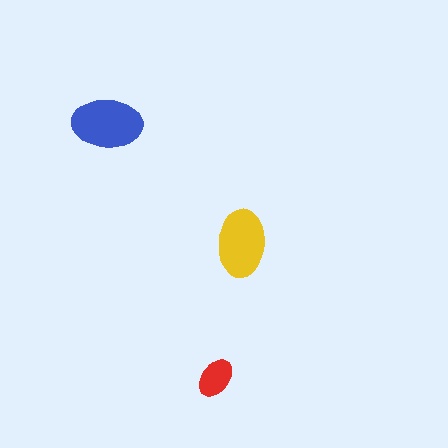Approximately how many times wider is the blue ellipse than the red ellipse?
About 2 times wider.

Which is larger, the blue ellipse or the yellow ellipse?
The blue one.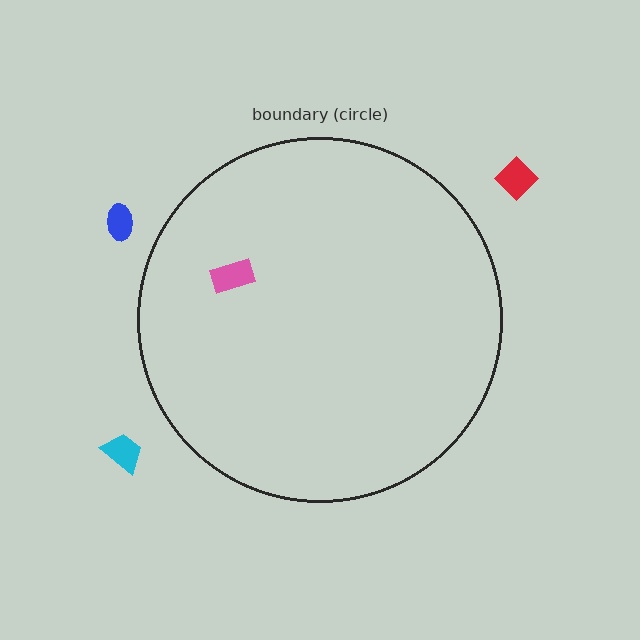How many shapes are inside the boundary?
1 inside, 3 outside.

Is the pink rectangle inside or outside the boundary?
Inside.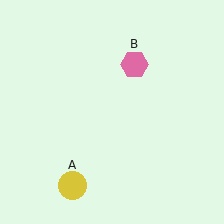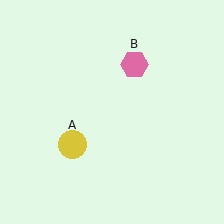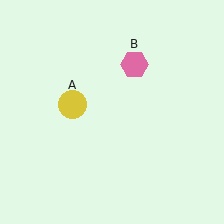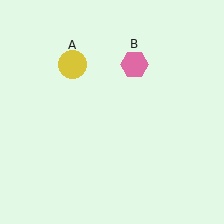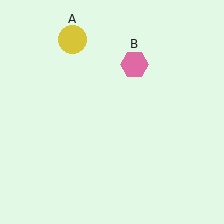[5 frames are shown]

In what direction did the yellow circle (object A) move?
The yellow circle (object A) moved up.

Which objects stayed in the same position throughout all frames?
Pink hexagon (object B) remained stationary.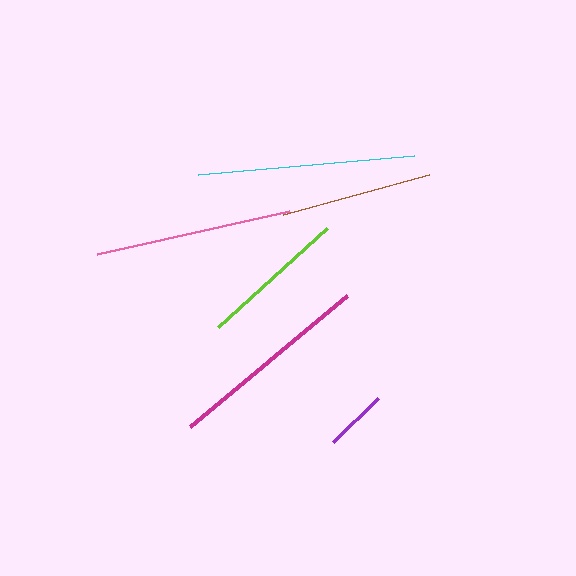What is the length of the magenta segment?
The magenta segment is approximately 205 pixels long.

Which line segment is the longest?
The cyan line is the longest at approximately 217 pixels.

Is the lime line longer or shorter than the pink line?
The pink line is longer than the lime line.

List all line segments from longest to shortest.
From longest to shortest: cyan, magenta, pink, brown, lime, purple.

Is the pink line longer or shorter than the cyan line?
The cyan line is longer than the pink line.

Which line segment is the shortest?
The purple line is the shortest at approximately 63 pixels.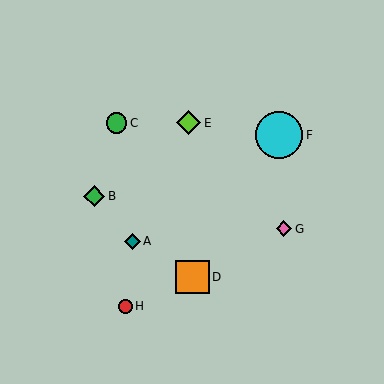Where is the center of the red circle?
The center of the red circle is at (125, 306).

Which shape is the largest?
The cyan circle (labeled F) is the largest.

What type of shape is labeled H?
Shape H is a red circle.